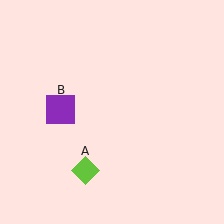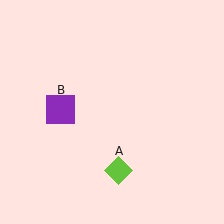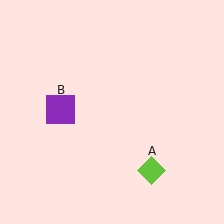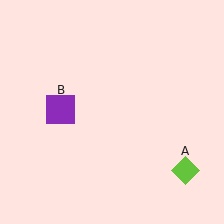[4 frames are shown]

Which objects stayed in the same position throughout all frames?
Purple square (object B) remained stationary.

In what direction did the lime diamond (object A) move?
The lime diamond (object A) moved right.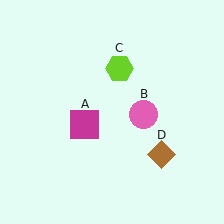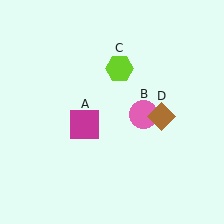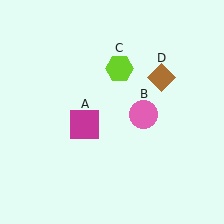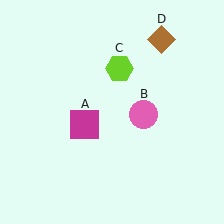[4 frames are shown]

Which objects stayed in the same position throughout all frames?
Magenta square (object A) and pink circle (object B) and lime hexagon (object C) remained stationary.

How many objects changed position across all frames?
1 object changed position: brown diamond (object D).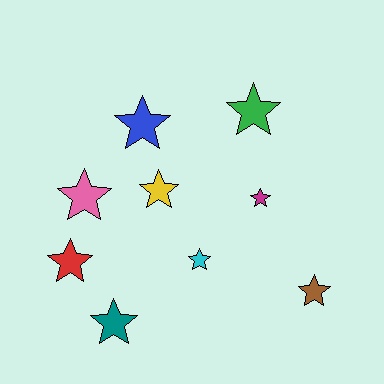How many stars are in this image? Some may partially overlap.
There are 9 stars.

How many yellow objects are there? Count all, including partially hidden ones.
There is 1 yellow object.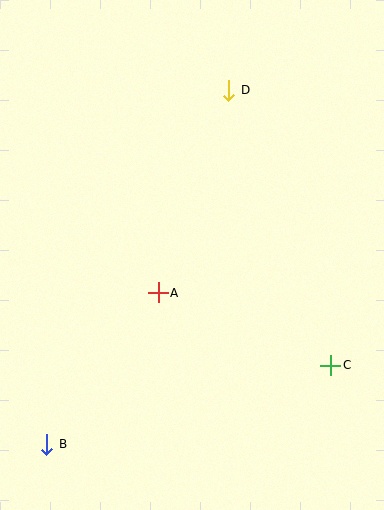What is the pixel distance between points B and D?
The distance between B and D is 398 pixels.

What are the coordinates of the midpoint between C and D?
The midpoint between C and D is at (280, 228).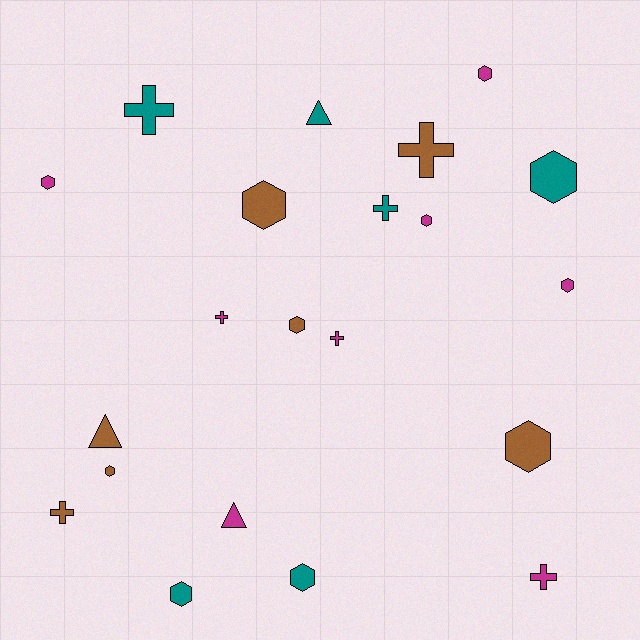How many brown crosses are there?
There are 2 brown crosses.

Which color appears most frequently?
Magenta, with 8 objects.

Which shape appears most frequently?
Hexagon, with 11 objects.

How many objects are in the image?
There are 21 objects.